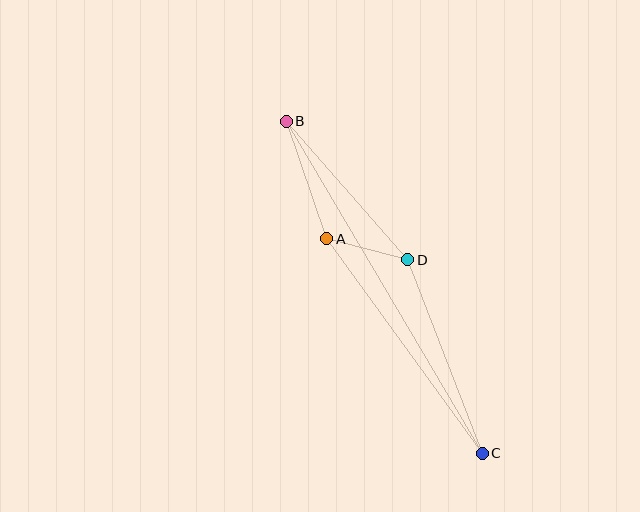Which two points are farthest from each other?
Points B and C are farthest from each other.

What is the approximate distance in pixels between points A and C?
The distance between A and C is approximately 265 pixels.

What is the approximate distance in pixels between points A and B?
The distance between A and B is approximately 124 pixels.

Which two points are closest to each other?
Points A and D are closest to each other.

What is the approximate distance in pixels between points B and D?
The distance between B and D is approximately 184 pixels.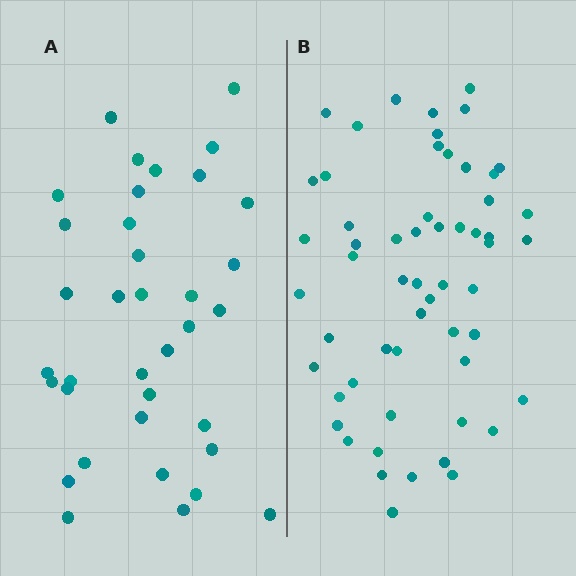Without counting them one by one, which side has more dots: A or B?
Region B (the right region) has more dots.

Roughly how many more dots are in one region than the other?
Region B has approximately 20 more dots than region A.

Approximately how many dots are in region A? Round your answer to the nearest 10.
About 40 dots. (The exact count is 36, which rounds to 40.)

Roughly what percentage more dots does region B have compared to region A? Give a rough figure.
About 60% more.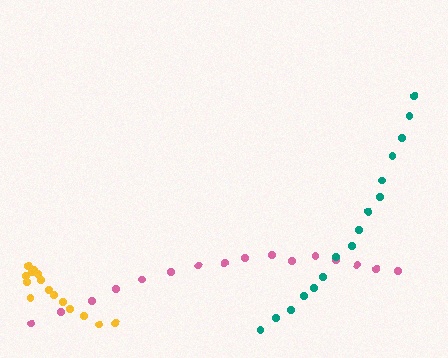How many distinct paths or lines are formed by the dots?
There are 3 distinct paths.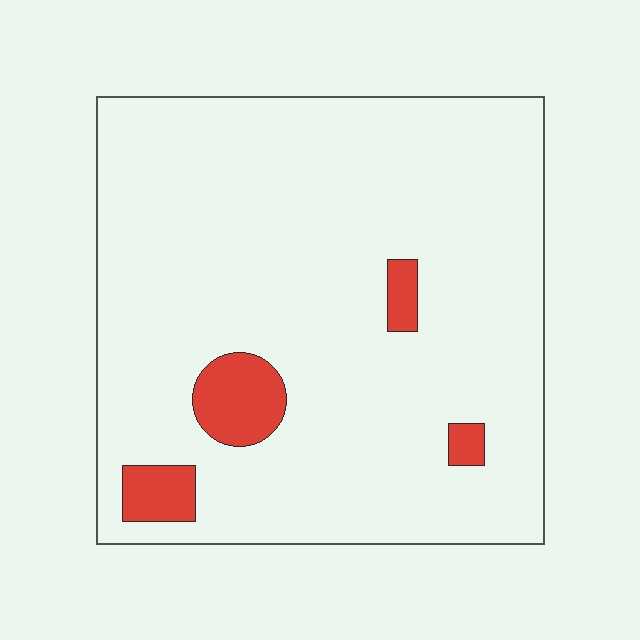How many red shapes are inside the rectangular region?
4.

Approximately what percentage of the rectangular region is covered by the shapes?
Approximately 10%.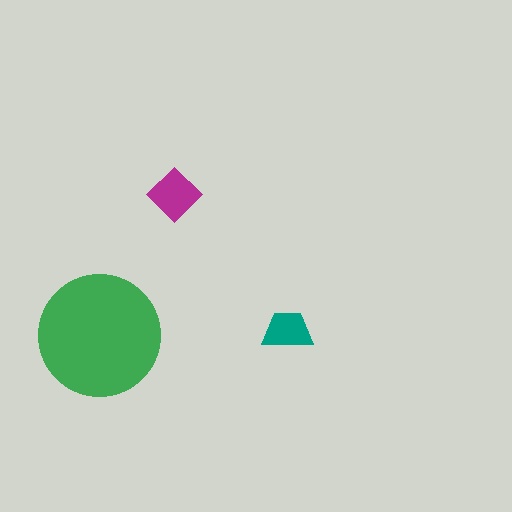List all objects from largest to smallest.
The green circle, the magenta diamond, the teal trapezoid.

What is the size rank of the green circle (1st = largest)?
1st.